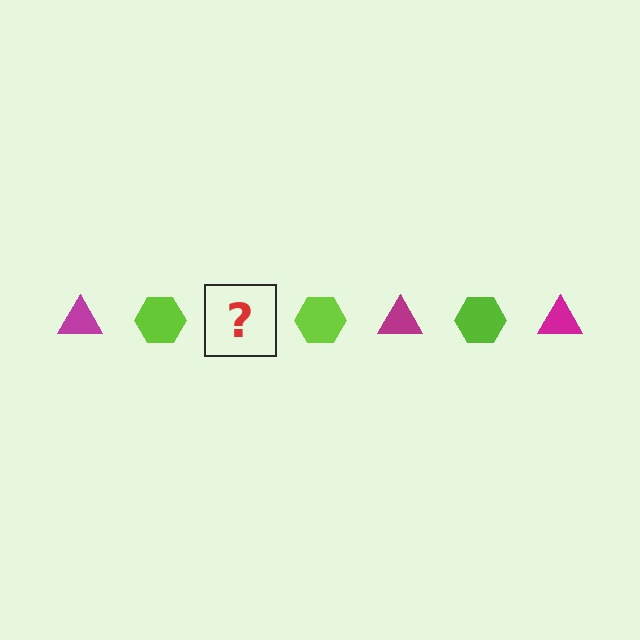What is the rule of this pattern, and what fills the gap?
The rule is that the pattern alternates between magenta triangle and lime hexagon. The gap should be filled with a magenta triangle.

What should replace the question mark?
The question mark should be replaced with a magenta triangle.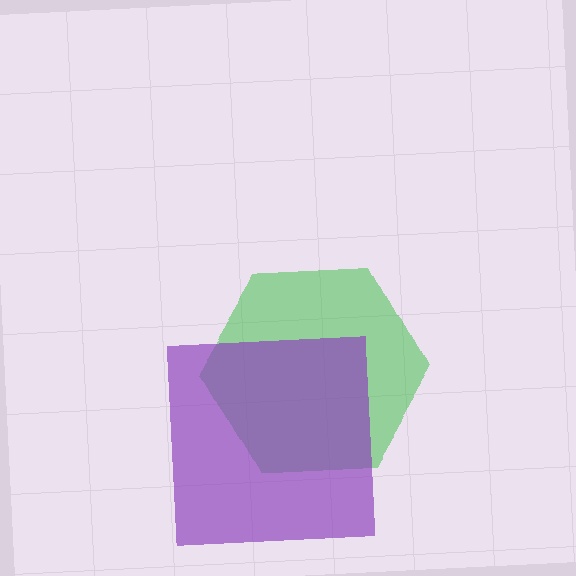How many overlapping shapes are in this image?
There are 2 overlapping shapes in the image.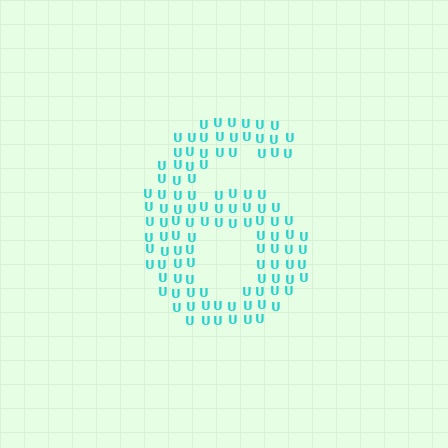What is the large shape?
The large shape is the digit 6.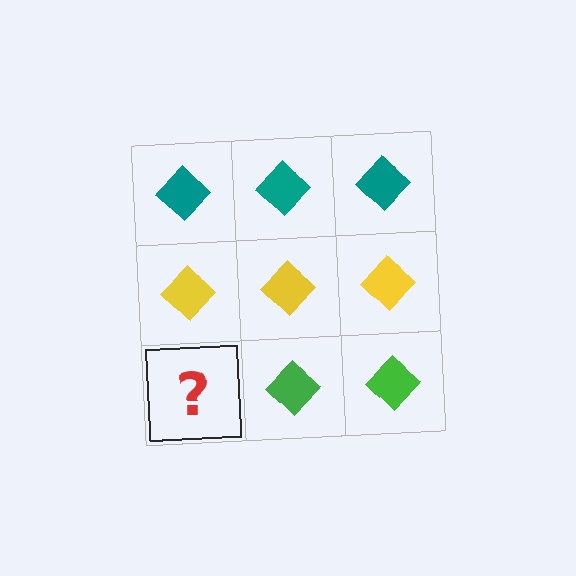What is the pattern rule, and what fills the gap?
The rule is that each row has a consistent color. The gap should be filled with a green diamond.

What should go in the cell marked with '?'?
The missing cell should contain a green diamond.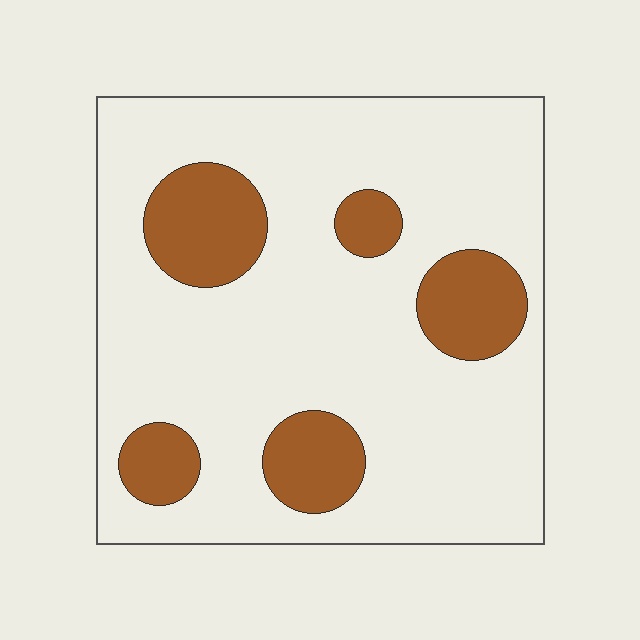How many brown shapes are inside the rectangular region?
5.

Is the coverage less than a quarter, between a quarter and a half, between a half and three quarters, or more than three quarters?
Less than a quarter.